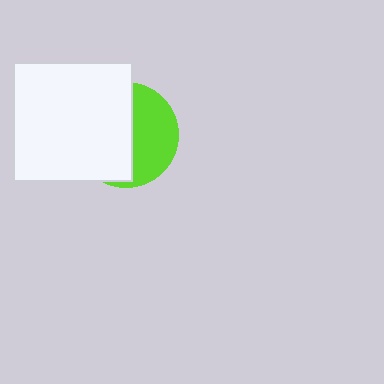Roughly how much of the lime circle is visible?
A small part of it is visible (roughly 43%).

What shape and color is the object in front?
The object in front is a white square.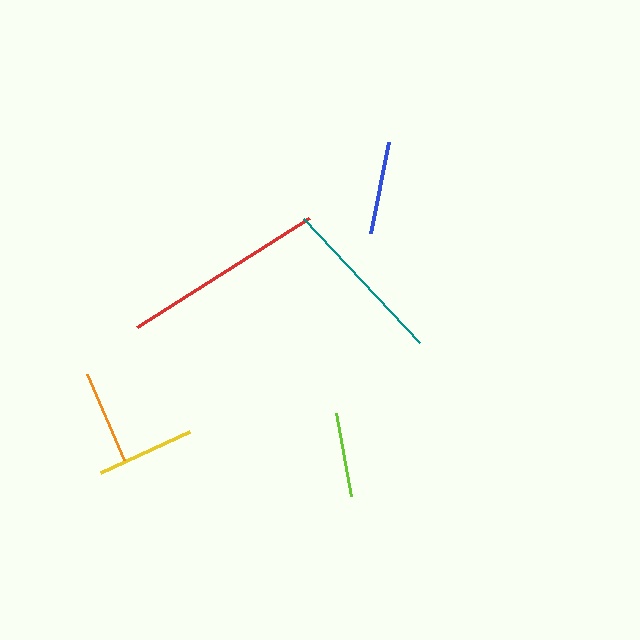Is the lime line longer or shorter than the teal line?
The teal line is longer than the lime line.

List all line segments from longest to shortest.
From longest to shortest: red, teal, yellow, orange, blue, lime.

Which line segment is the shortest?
The lime line is the shortest at approximately 84 pixels.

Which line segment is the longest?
The red line is the longest at approximately 203 pixels.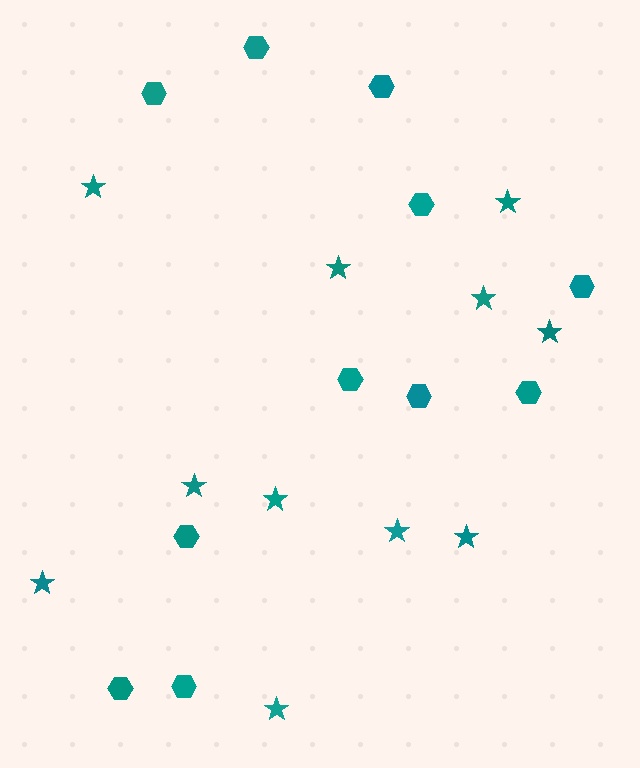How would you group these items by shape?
There are 2 groups: one group of stars (11) and one group of hexagons (11).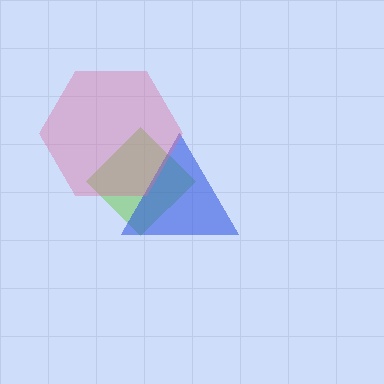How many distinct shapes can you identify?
There are 3 distinct shapes: a lime diamond, a blue triangle, a pink hexagon.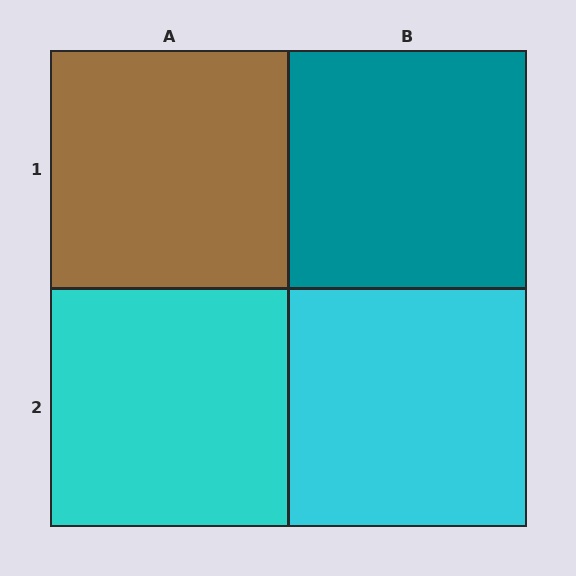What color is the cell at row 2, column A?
Cyan.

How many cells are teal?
1 cell is teal.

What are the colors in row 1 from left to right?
Brown, teal.